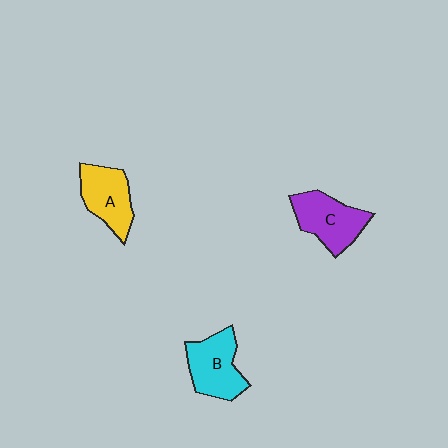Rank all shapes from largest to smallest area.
From largest to smallest: B (cyan), C (purple), A (yellow).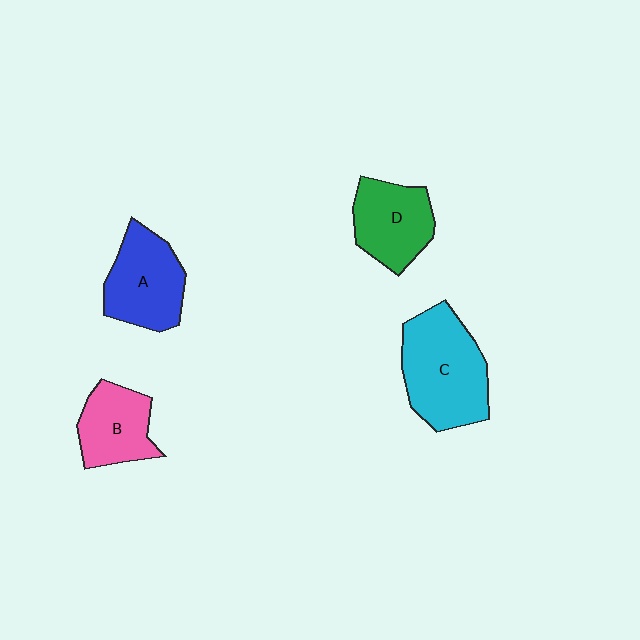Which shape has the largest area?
Shape C (cyan).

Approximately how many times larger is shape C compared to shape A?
Approximately 1.3 times.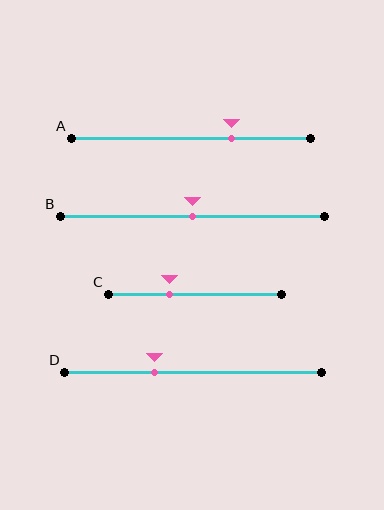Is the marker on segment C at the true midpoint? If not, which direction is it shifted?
No, the marker on segment C is shifted to the left by about 14% of the segment length.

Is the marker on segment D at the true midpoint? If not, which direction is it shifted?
No, the marker on segment D is shifted to the left by about 15% of the segment length.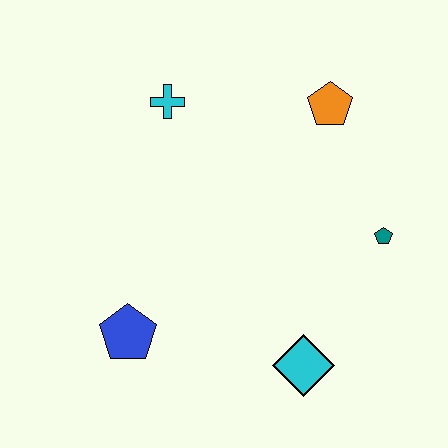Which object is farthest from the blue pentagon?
The orange pentagon is farthest from the blue pentagon.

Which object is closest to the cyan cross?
The orange pentagon is closest to the cyan cross.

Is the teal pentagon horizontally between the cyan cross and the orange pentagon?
No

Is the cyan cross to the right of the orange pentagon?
No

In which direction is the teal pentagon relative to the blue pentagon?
The teal pentagon is to the right of the blue pentagon.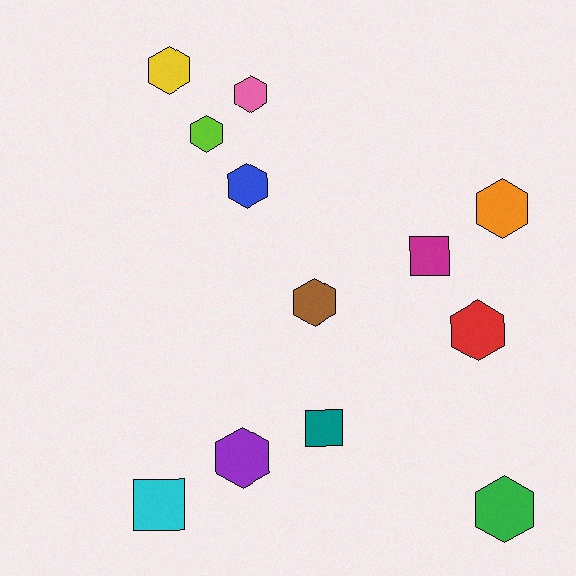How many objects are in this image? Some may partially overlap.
There are 12 objects.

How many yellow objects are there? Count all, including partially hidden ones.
There is 1 yellow object.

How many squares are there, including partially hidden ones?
There are 3 squares.